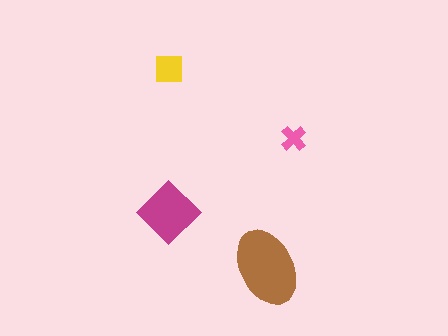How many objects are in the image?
There are 4 objects in the image.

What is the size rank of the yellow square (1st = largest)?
3rd.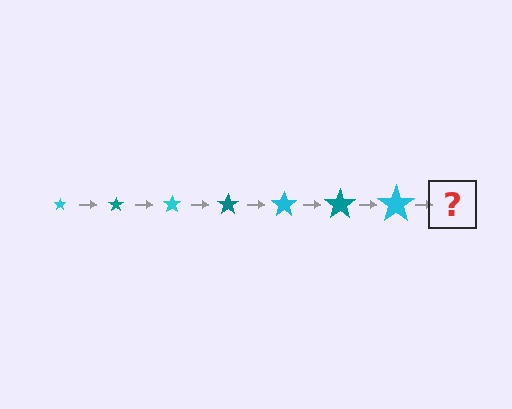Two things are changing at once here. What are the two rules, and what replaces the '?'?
The two rules are that the star grows larger each step and the color cycles through cyan and teal. The '?' should be a teal star, larger than the previous one.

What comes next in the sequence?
The next element should be a teal star, larger than the previous one.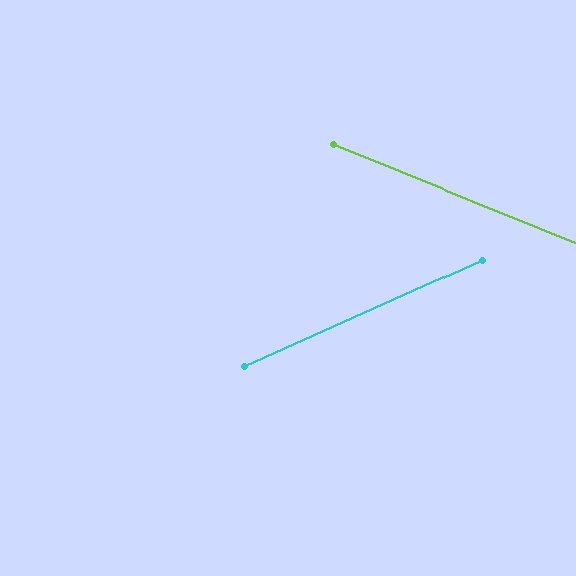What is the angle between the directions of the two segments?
Approximately 46 degrees.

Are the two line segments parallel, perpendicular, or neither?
Neither parallel nor perpendicular — they differ by about 46°.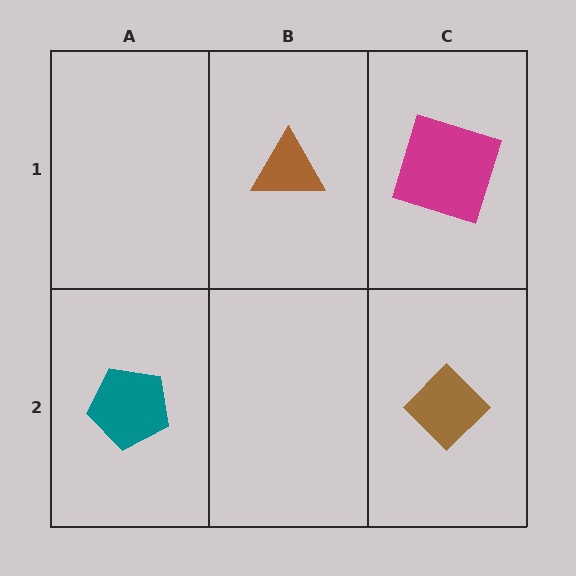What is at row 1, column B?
A brown triangle.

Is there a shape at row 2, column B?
No, that cell is empty.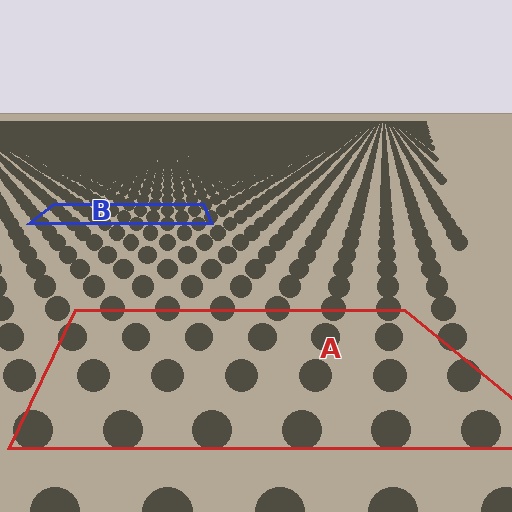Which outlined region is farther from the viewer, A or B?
Region B is farther from the viewer — the texture elements inside it appear smaller and more densely packed.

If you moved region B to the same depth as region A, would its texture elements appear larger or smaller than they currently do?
They would appear larger. At a closer depth, the same texture elements are projected at a bigger on-screen size.